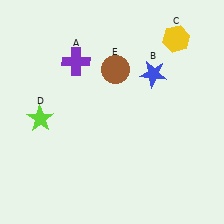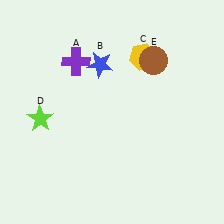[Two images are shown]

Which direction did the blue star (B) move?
The blue star (B) moved left.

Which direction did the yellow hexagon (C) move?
The yellow hexagon (C) moved left.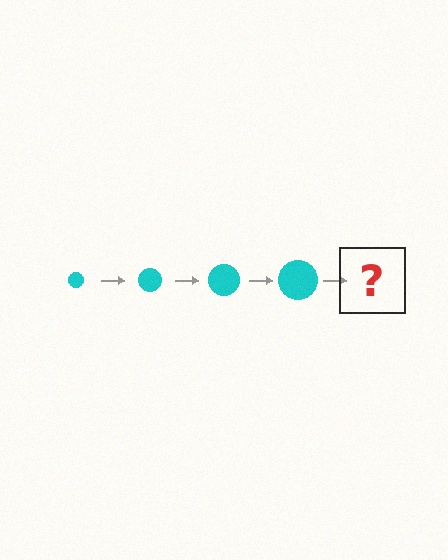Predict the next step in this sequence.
The next step is a cyan circle, larger than the previous one.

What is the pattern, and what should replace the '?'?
The pattern is that the circle gets progressively larger each step. The '?' should be a cyan circle, larger than the previous one.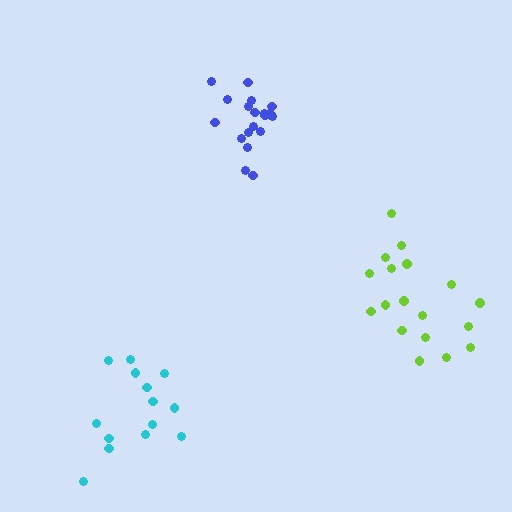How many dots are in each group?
Group 1: 18 dots, Group 2: 14 dots, Group 3: 19 dots (51 total).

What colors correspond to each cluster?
The clusters are colored: lime, cyan, blue.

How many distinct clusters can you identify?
There are 3 distinct clusters.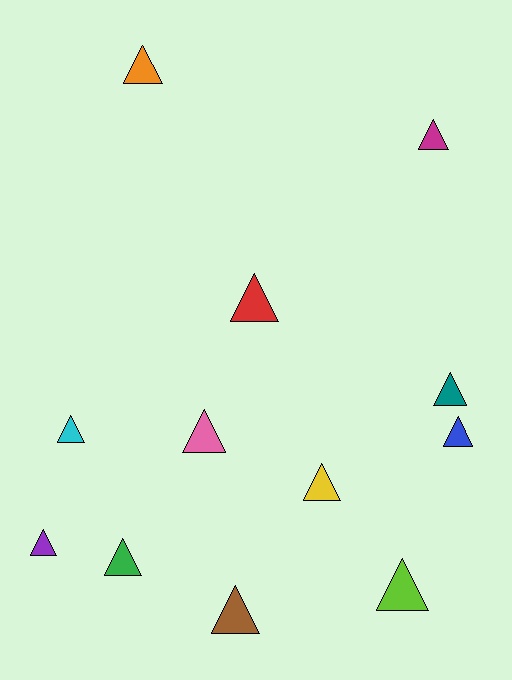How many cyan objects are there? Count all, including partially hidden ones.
There is 1 cyan object.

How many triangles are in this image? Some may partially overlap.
There are 12 triangles.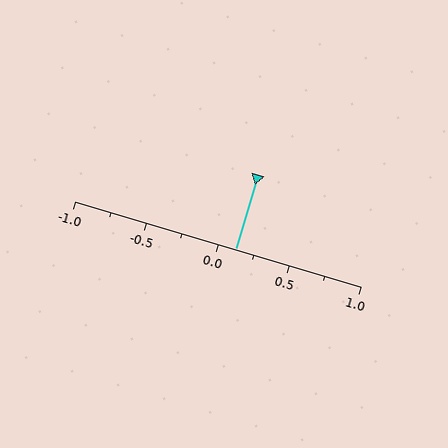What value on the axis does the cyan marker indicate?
The marker indicates approximately 0.12.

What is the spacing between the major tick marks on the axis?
The major ticks are spaced 0.5 apart.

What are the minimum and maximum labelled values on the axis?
The axis runs from -1.0 to 1.0.